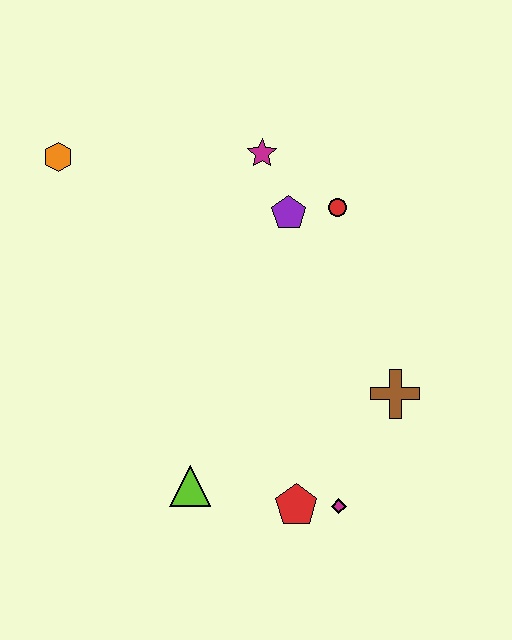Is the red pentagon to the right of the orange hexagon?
Yes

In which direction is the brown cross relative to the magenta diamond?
The brown cross is above the magenta diamond.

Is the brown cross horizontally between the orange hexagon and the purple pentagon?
No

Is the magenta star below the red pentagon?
No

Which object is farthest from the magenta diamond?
The orange hexagon is farthest from the magenta diamond.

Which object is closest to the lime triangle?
The red pentagon is closest to the lime triangle.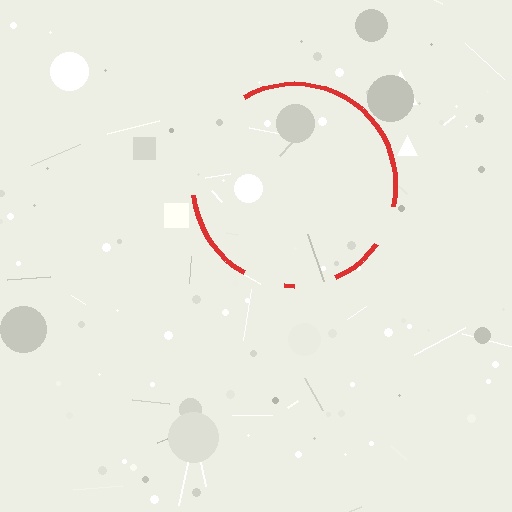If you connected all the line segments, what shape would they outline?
They would outline a circle.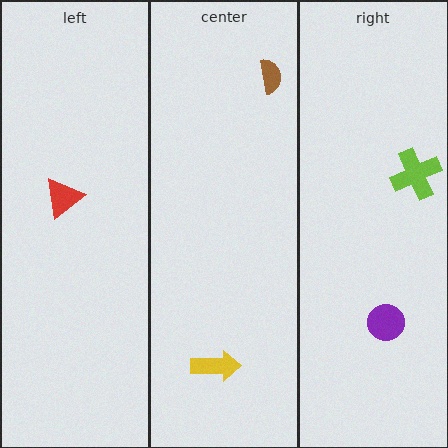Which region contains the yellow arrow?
The center region.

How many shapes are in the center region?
2.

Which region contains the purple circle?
The right region.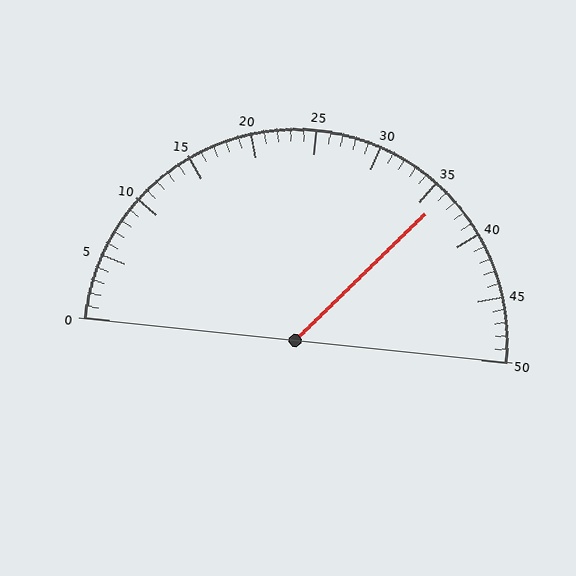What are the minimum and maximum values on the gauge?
The gauge ranges from 0 to 50.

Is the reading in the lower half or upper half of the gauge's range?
The reading is in the upper half of the range (0 to 50).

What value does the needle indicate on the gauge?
The needle indicates approximately 36.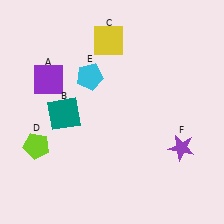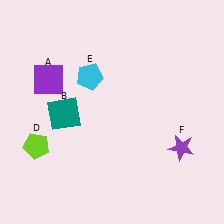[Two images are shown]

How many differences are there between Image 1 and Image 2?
There is 1 difference between the two images.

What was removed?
The yellow square (C) was removed in Image 2.